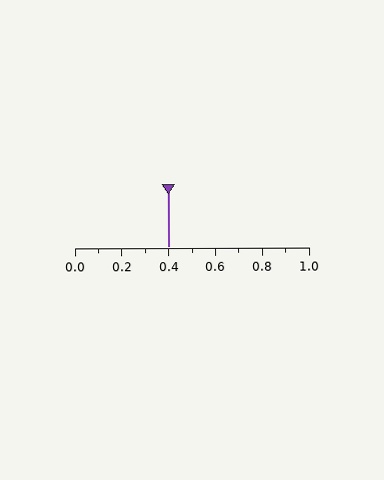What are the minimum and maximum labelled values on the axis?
The axis runs from 0.0 to 1.0.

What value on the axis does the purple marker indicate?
The marker indicates approximately 0.4.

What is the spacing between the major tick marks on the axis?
The major ticks are spaced 0.2 apart.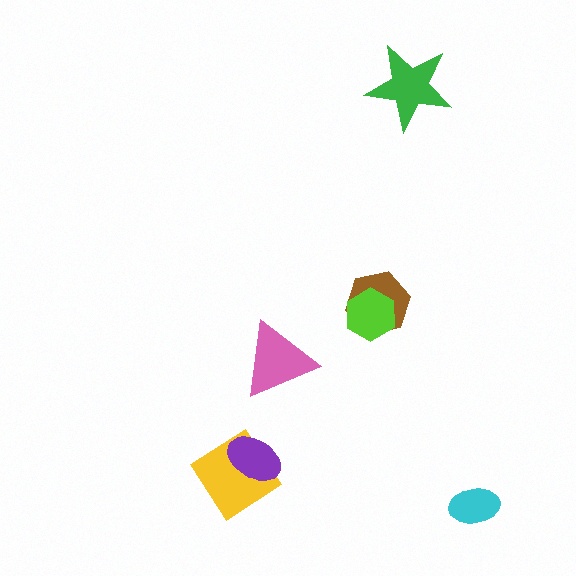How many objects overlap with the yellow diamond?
1 object overlaps with the yellow diamond.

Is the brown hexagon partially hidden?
Yes, it is partially covered by another shape.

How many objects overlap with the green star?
0 objects overlap with the green star.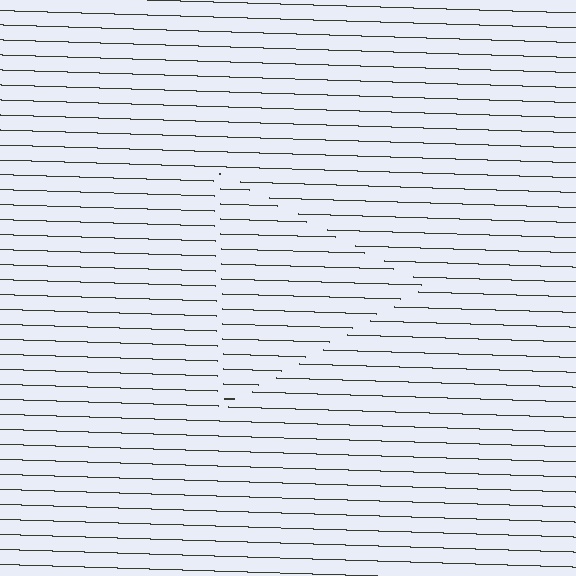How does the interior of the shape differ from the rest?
The interior of the shape contains the same grating, shifted by half a period — the contour is defined by the phase discontinuity where line-ends from the inner and outer gratings abut.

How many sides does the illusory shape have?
3 sides — the line-ends trace a triangle.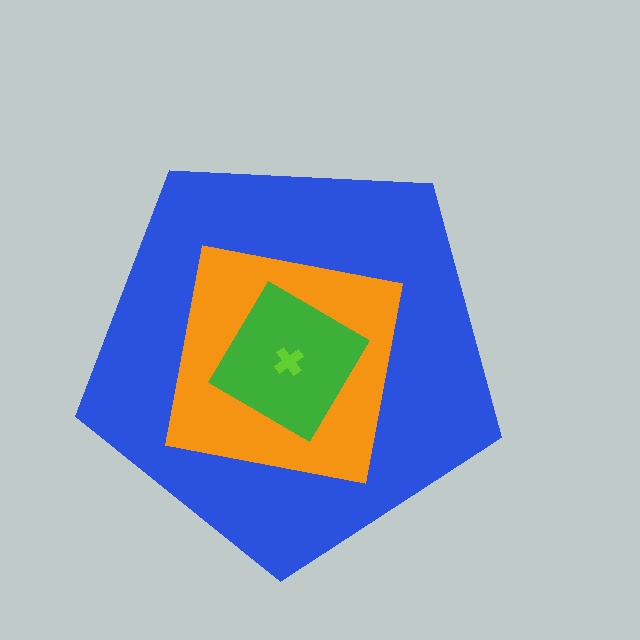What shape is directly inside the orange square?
The green diamond.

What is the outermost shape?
The blue pentagon.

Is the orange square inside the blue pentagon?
Yes.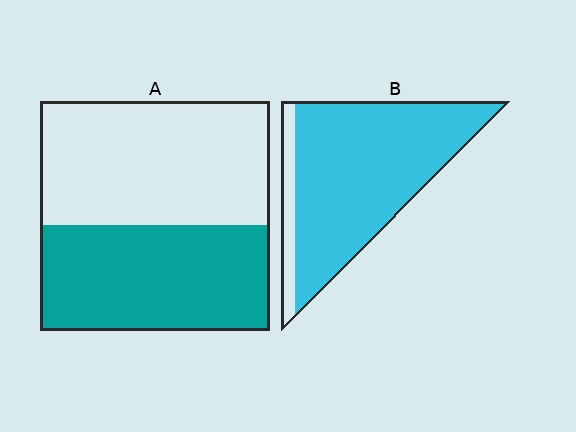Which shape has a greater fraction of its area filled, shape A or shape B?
Shape B.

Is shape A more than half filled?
Roughly half.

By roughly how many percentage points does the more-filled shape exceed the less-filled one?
By roughly 40 percentage points (B over A).